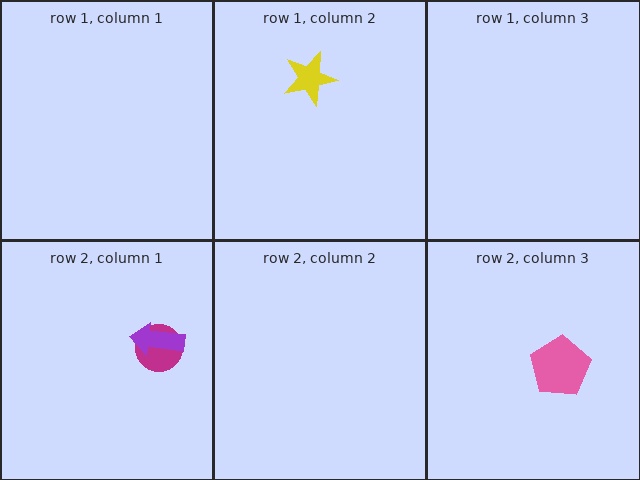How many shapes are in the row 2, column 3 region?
1.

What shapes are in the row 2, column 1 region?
The magenta circle, the purple arrow.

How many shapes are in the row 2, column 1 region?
2.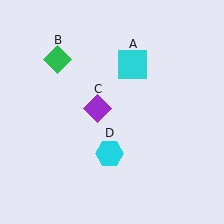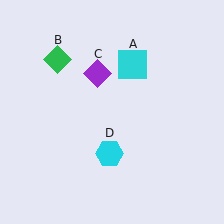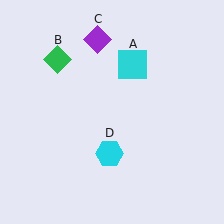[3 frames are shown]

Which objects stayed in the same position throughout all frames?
Cyan square (object A) and green diamond (object B) and cyan hexagon (object D) remained stationary.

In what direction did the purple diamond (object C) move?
The purple diamond (object C) moved up.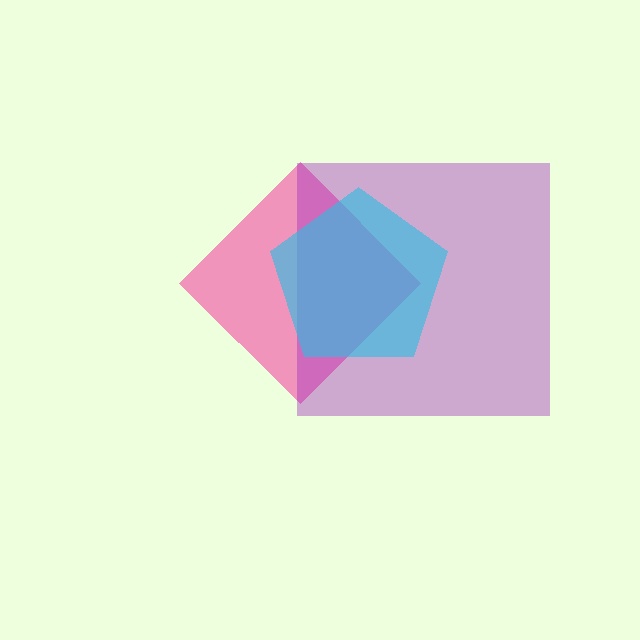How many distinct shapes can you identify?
There are 3 distinct shapes: a pink diamond, a purple square, a cyan pentagon.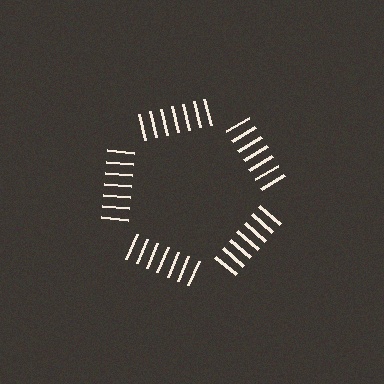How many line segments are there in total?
35 — 7 along each of the 5 edges.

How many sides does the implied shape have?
5 sides — the line-ends trace a pentagon.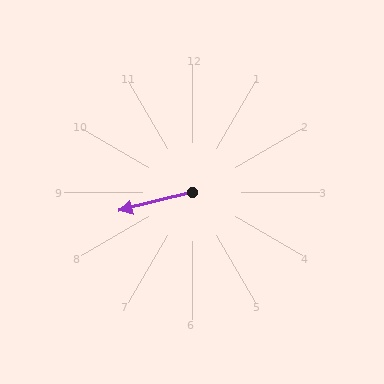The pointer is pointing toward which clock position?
Roughly 9 o'clock.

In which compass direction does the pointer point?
West.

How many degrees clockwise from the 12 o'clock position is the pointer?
Approximately 256 degrees.